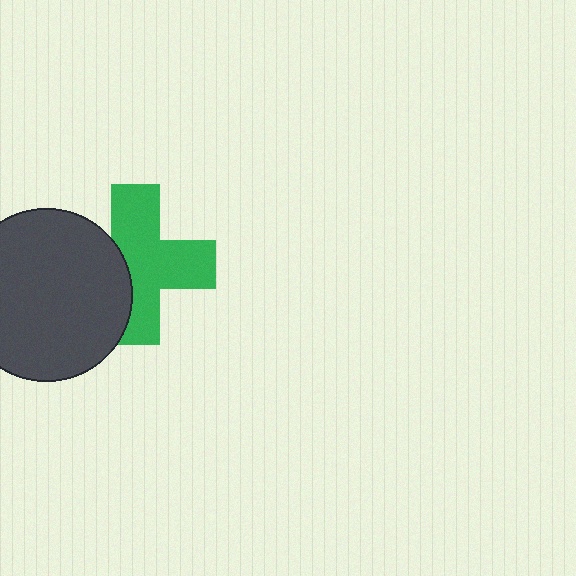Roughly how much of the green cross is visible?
Most of it is visible (roughly 67%).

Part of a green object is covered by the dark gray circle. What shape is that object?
It is a cross.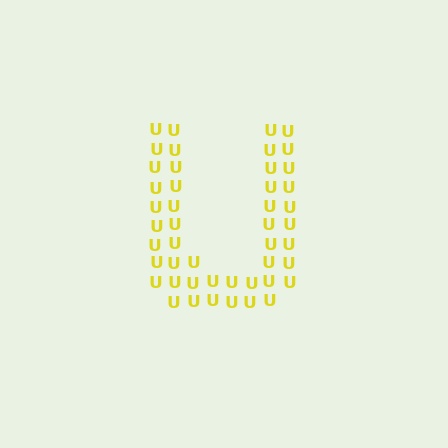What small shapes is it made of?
It is made of small letter U's.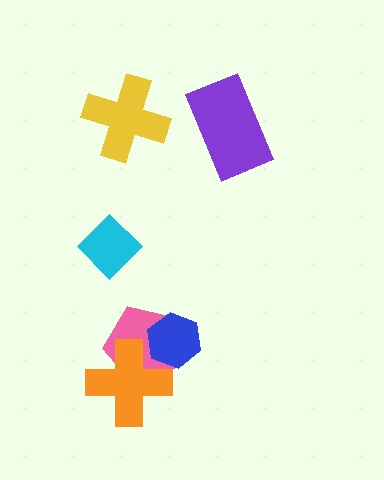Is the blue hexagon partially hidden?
Yes, it is partially covered by another shape.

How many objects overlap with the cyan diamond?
0 objects overlap with the cyan diamond.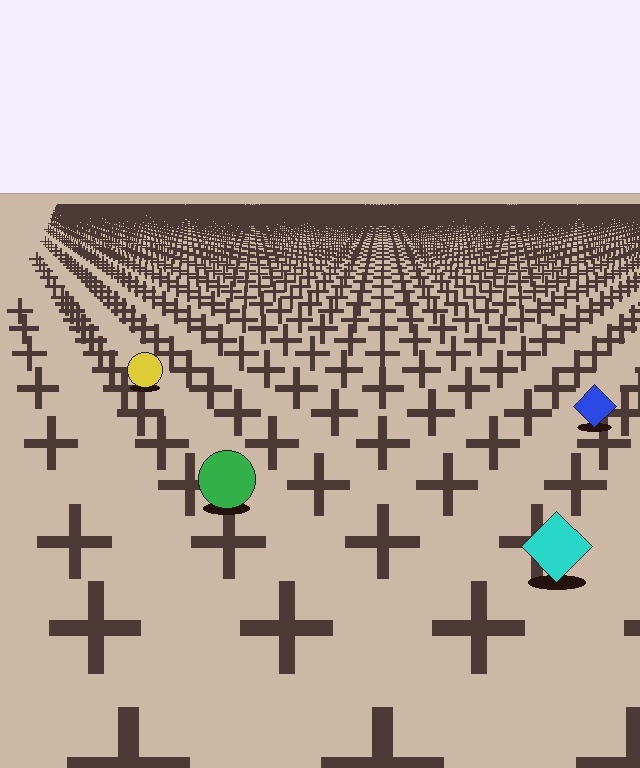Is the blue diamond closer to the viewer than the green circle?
No. The green circle is closer — you can tell from the texture gradient: the ground texture is coarser near it.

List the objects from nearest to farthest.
From nearest to farthest: the cyan diamond, the green circle, the blue diamond, the yellow circle.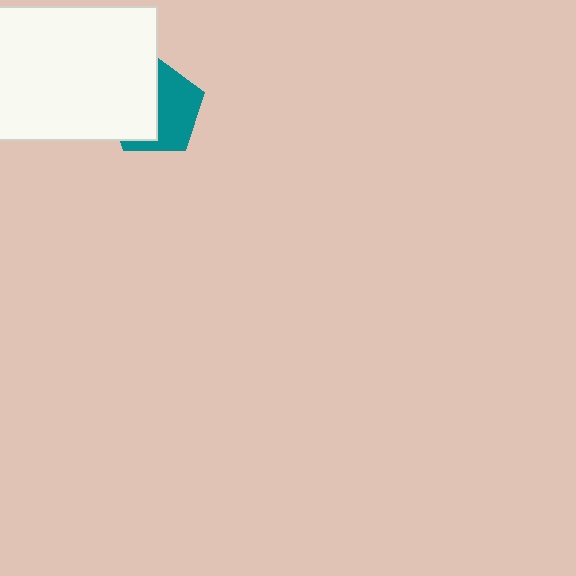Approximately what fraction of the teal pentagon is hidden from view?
Roughly 49% of the teal pentagon is hidden behind the white rectangle.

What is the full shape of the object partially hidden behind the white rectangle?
The partially hidden object is a teal pentagon.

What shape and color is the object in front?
The object in front is a white rectangle.